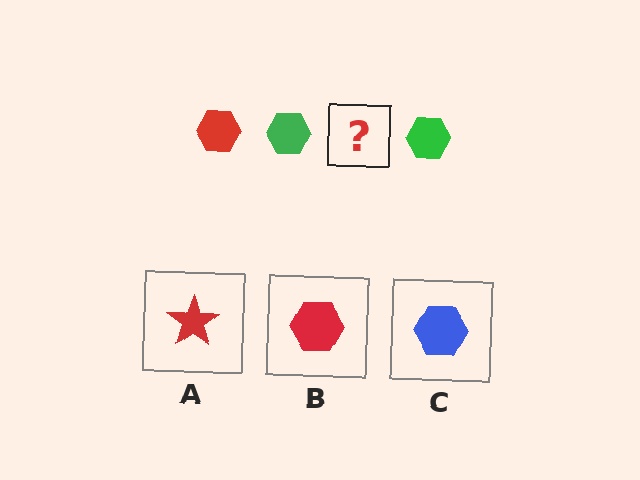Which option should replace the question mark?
Option B.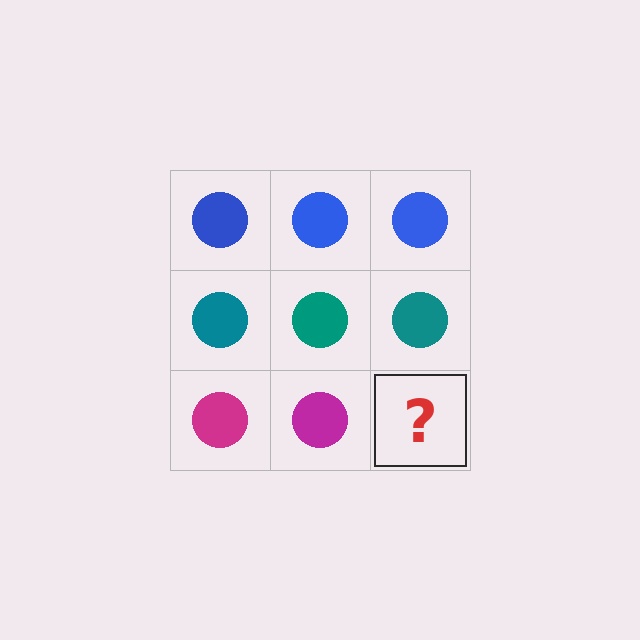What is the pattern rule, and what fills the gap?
The rule is that each row has a consistent color. The gap should be filled with a magenta circle.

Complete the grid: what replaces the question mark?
The question mark should be replaced with a magenta circle.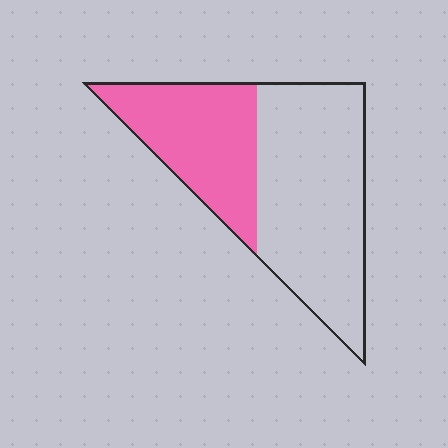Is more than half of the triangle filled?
No.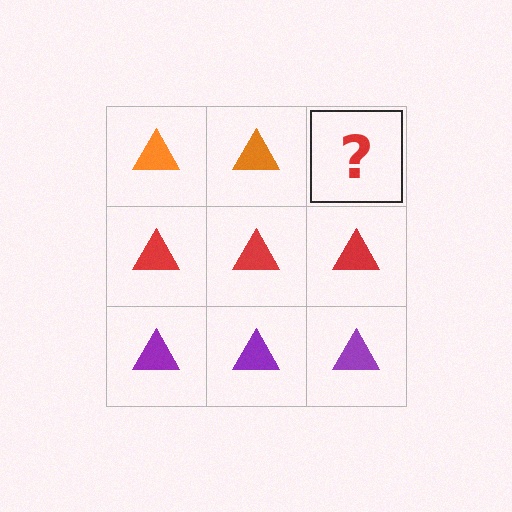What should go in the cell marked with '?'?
The missing cell should contain an orange triangle.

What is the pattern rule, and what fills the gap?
The rule is that each row has a consistent color. The gap should be filled with an orange triangle.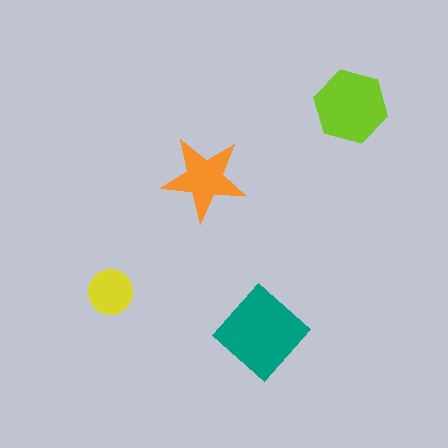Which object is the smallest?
The yellow circle.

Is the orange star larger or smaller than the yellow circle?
Larger.